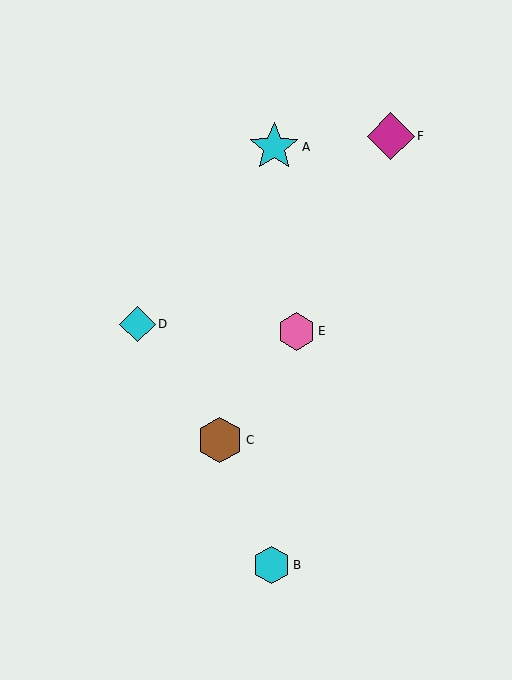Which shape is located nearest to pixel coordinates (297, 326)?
The pink hexagon (labeled E) at (296, 331) is nearest to that location.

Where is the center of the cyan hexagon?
The center of the cyan hexagon is at (272, 565).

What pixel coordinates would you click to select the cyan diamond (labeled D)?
Click at (137, 324) to select the cyan diamond D.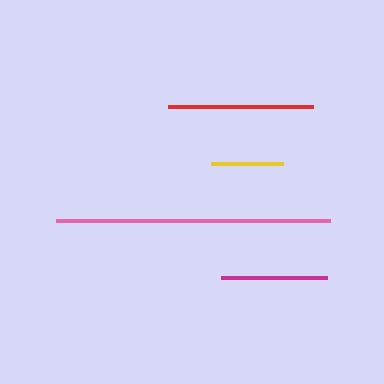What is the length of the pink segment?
The pink segment is approximately 274 pixels long.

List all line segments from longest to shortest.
From longest to shortest: pink, red, magenta, yellow.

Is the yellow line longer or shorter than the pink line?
The pink line is longer than the yellow line.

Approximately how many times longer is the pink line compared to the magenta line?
The pink line is approximately 2.6 times the length of the magenta line.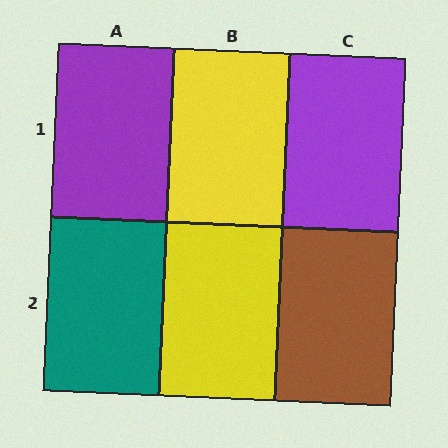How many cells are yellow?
2 cells are yellow.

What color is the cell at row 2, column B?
Yellow.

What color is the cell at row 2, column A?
Teal.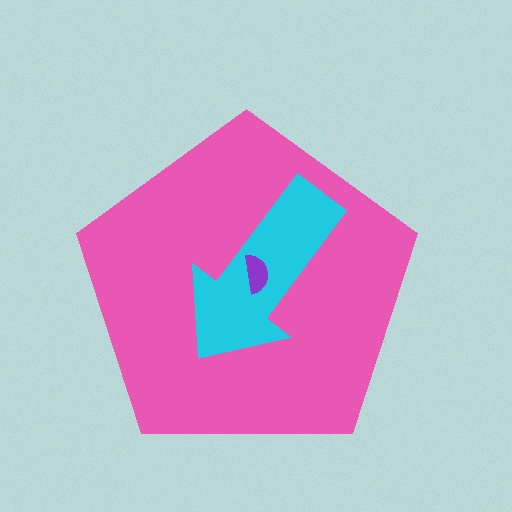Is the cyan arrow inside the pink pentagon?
Yes.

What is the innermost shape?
The purple semicircle.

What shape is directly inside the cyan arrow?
The purple semicircle.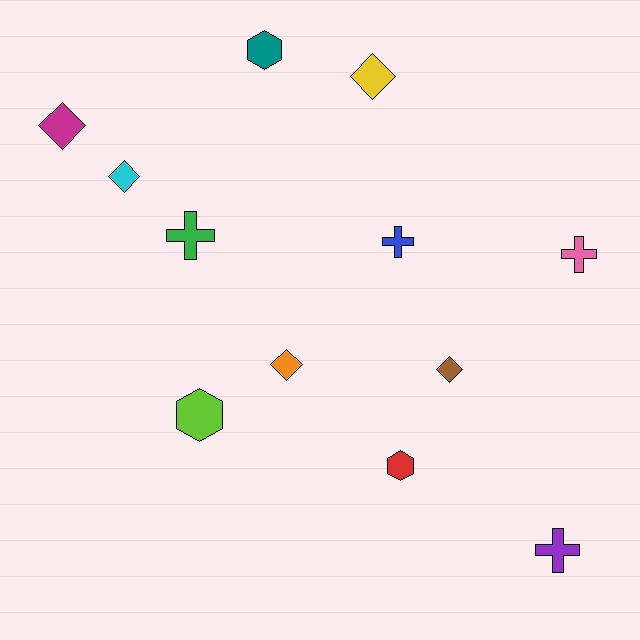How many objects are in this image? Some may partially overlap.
There are 12 objects.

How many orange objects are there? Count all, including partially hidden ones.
There is 1 orange object.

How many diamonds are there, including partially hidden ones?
There are 5 diamonds.